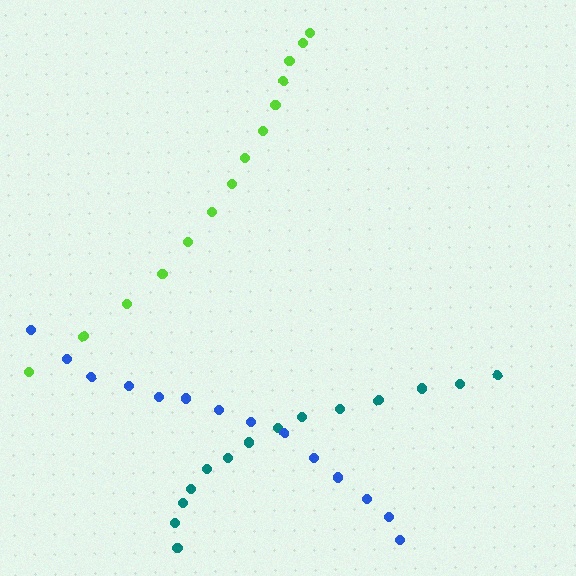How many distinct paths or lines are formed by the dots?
There are 3 distinct paths.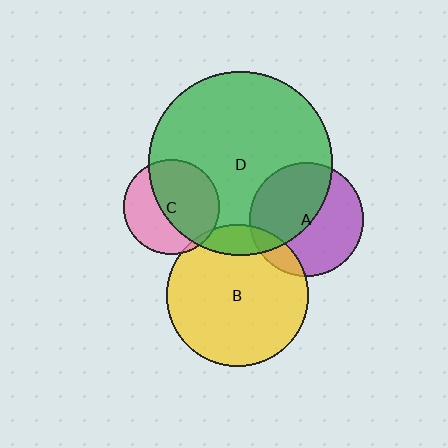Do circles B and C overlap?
Yes.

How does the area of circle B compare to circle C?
Approximately 2.2 times.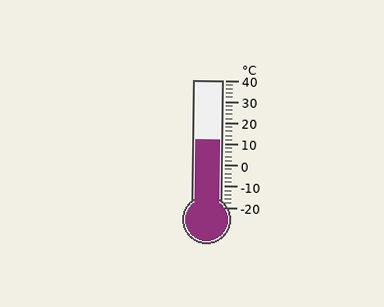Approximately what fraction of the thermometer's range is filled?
The thermometer is filled to approximately 55% of its range.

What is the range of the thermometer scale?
The thermometer scale ranges from -20°C to 40°C.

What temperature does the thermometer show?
The thermometer shows approximately 12°C.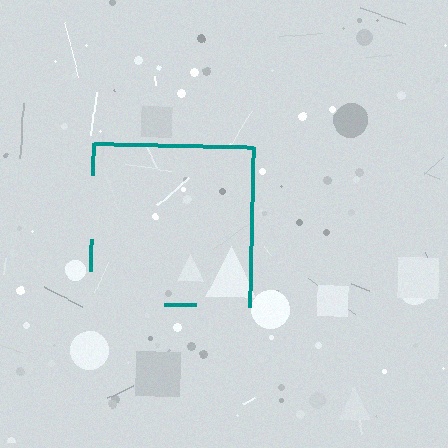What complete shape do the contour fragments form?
The contour fragments form a square.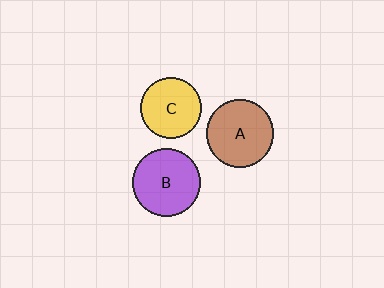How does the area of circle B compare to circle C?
Approximately 1.2 times.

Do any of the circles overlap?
No, none of the circles overlap.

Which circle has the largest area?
Circle B (purple).